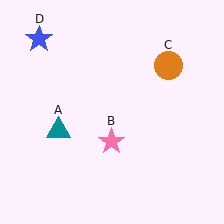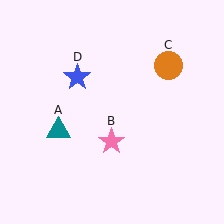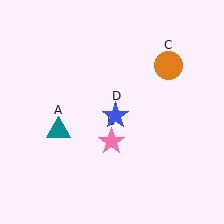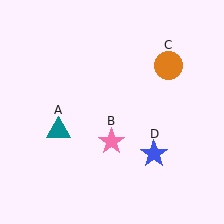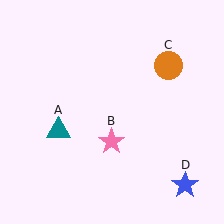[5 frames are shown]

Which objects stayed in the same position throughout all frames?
Teal triangle (object A) and pink star (object B) and orange circle (object C) remained stationary.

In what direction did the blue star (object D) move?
The blue star (object D) moved down and to the right.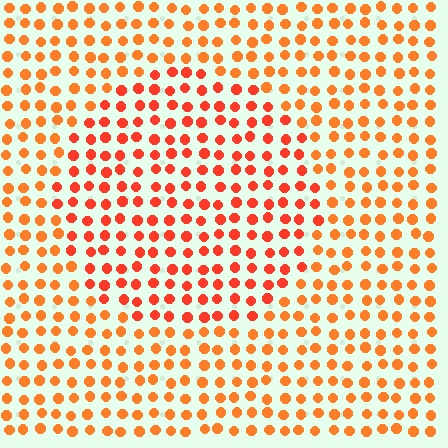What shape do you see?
I see a circle.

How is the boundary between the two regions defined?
The boundary is defined purely by a slight shift in hue (about 19 degrees). Spacing, size, and orientation are identical on both sides.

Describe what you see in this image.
The image is filled with small orange elements in a uniform arrangement. A circle-shaped region is visible where the elements are tinted to a slightly different hue, forming a subtle color boundary.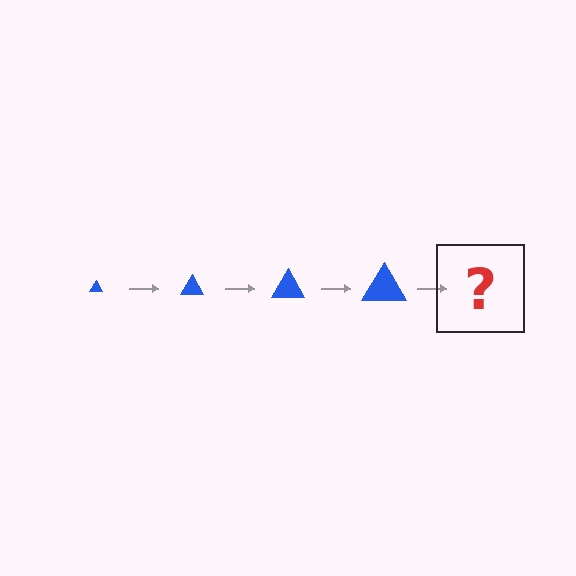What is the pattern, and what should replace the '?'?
The pattern is that the triangle gets progressively larger each step. The '?' should be a blue triangle, larger than the previous one.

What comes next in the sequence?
The next element should be a blue triangle, larger than the previous one.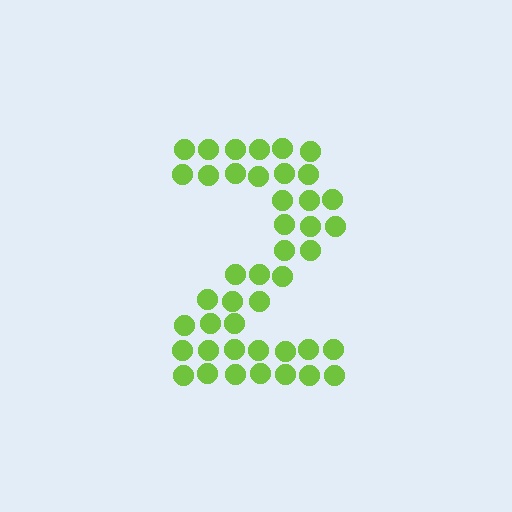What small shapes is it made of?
It is made of small circles.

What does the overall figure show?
The overall figure shows the digit 2.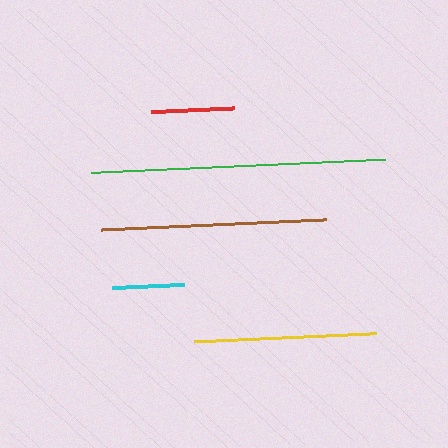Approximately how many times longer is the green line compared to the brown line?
The green line is approximately 1.3 times the length of the brown line.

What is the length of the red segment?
The red segment is approximately 84 pixels long.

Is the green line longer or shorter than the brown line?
The green line is longer than the brown line.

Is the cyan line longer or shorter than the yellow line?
The yellow line is longer than the cyan line.